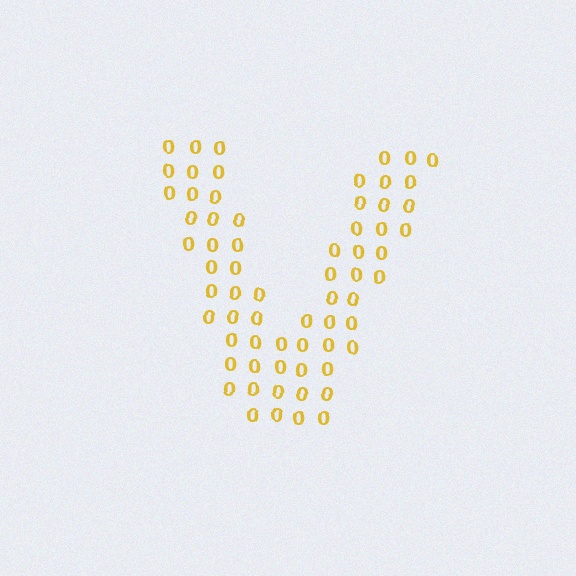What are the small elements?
The small elements are digit 0's.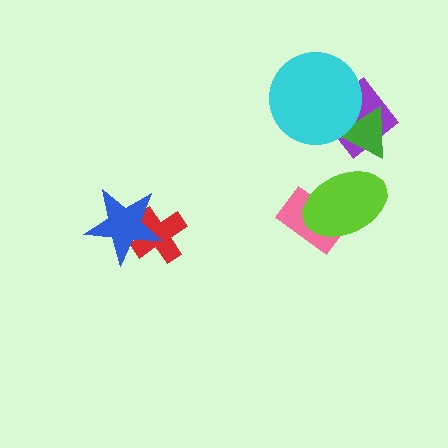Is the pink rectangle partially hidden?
Yes, it is partially covered by another shape.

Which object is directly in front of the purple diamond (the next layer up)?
The green triangle is directly in front of the purple diamond.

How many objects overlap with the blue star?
1 object overlaps with the blue star.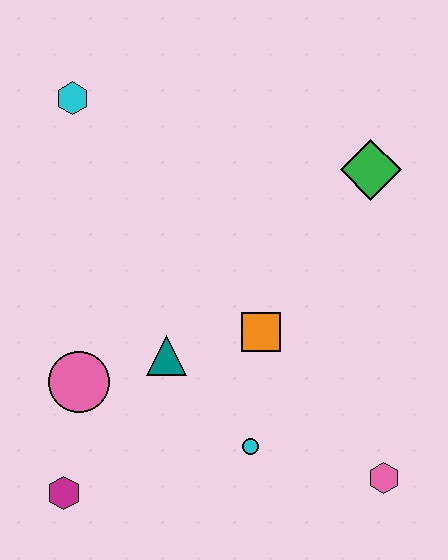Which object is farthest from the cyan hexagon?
The pink hexagon is farthest from the cyan hexagon.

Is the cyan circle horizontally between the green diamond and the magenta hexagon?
Yes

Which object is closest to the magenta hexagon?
The pink circle is closest to the magenta hexagon.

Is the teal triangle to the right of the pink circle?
Yes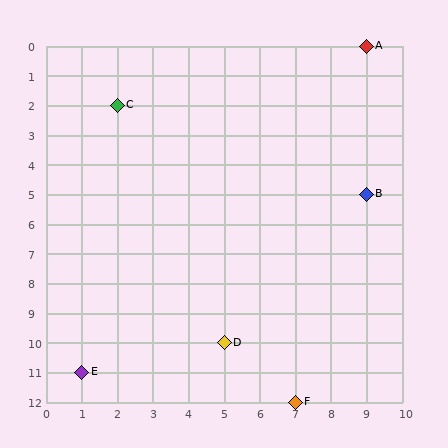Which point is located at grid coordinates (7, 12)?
Point F is at (7, 12).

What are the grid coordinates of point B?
Point B is at grid coordinates (9, 5).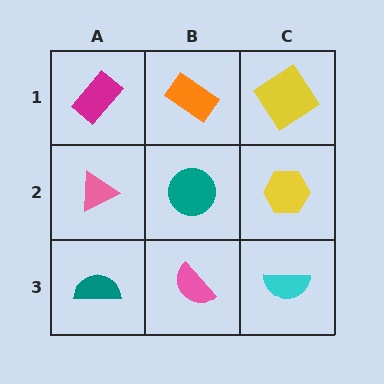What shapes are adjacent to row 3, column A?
A pink triangle (row 2, column A), a pink semicircle (row 3, column B).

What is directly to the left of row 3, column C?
A pink semicircle.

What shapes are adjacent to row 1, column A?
A pink triangle (row 2, column A), an orange rectangle (row 1, column B).